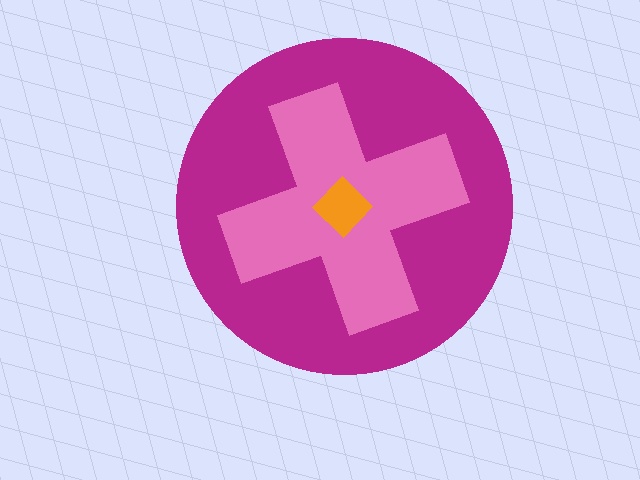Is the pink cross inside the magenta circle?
Yes.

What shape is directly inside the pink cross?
The orange diamond.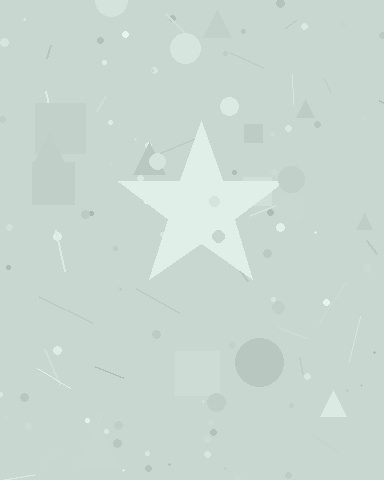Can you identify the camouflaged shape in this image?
The camouflaged shape is a star.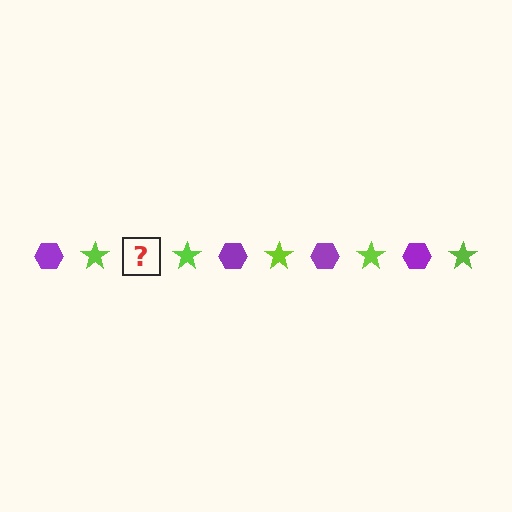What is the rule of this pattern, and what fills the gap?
The rule is that the pattern alternates between purple hexagon and lime star. The gap should be filled with a purple hexagon.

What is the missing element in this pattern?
The missing element is a purple hexagon.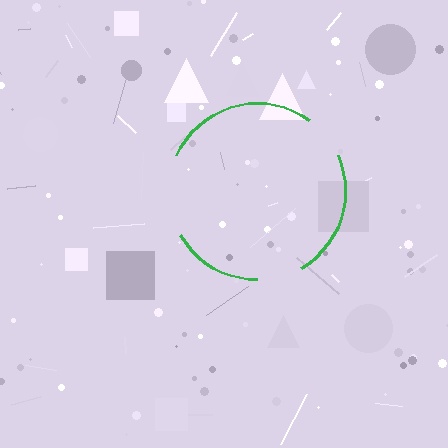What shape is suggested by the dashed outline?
The dashed outline suggests a circle.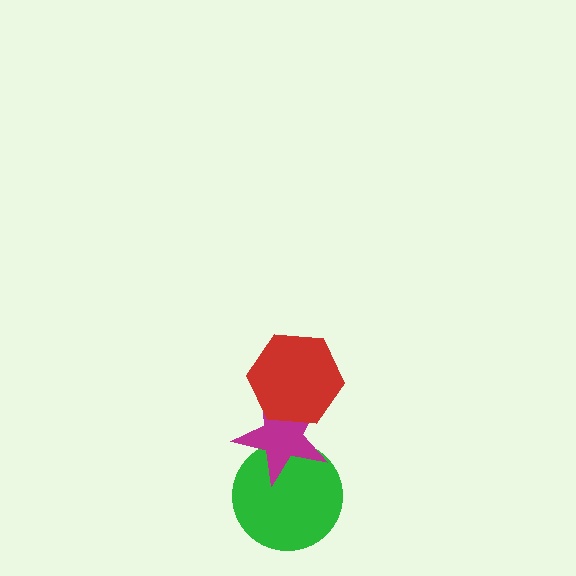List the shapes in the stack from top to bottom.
From top to bottom: the red hexagon, the magenta star, the green circle.